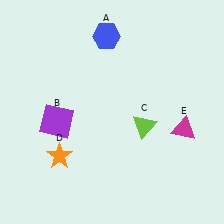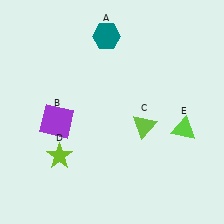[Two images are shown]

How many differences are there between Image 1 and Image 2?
There are 3 differences between the two images.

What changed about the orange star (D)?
In Image 1, D is orange. In Image 2, it changed to lime.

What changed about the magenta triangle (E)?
In Image 1, E is magenta. In Image 2, it changed to lime.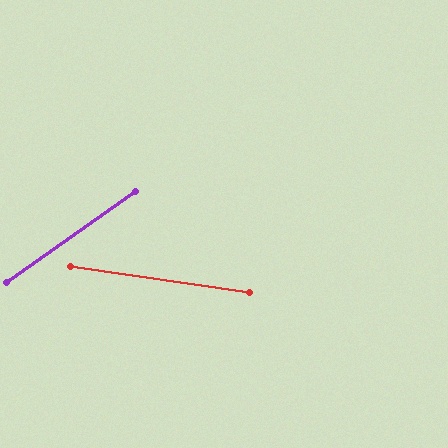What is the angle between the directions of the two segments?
Approximately 44 degrees.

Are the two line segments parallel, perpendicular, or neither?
Neither parallel nor perpendicular — they differ by about 44°.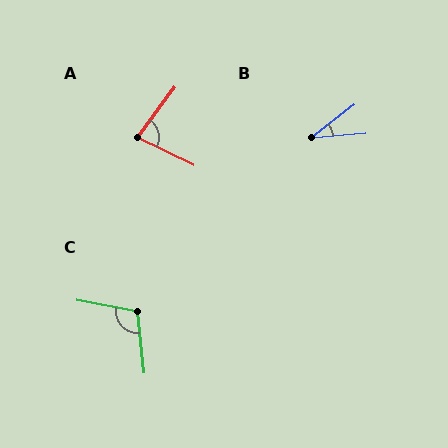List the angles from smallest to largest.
B (33°), A (79°), C (106°).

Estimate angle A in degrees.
Approximately 79 degrees.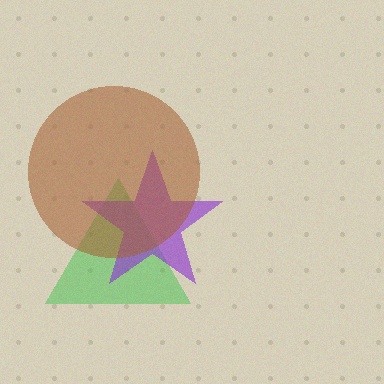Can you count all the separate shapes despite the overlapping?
Yes, there are 3 separate shapes.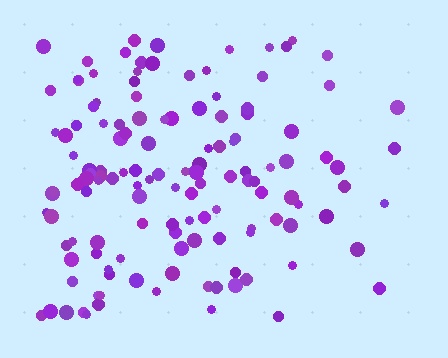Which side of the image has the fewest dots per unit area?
The right.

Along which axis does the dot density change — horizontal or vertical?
Horizontal.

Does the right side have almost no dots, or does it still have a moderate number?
Still a moderate number, just noticeably fewer than the left.